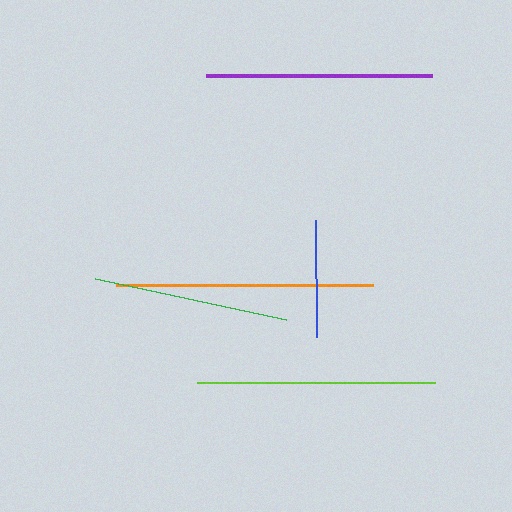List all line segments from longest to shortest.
From longest to shortest: orange, lime, purple, green, blue.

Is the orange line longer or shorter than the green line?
The orange line is longer than the green line.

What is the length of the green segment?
The green segment is approximately 196 pixels long.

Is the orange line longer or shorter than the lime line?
The orange line is longer than the lime line.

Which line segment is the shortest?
The blue line is the shortest at approximately 117 pixels.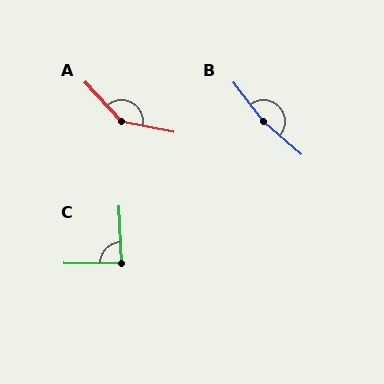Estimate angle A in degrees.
Approximately 144 degrees.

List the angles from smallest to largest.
C (87°), A (144°), B (168°).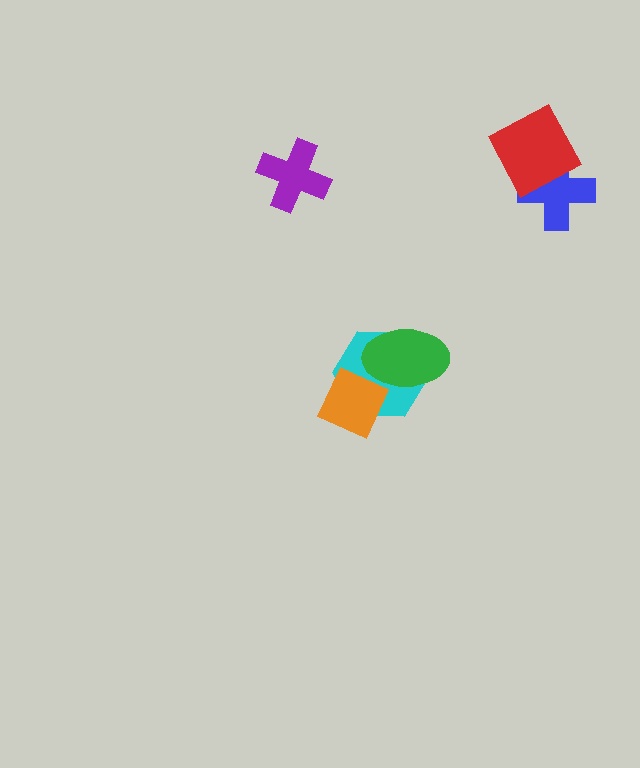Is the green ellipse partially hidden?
Yes, it is partially covered by another shape.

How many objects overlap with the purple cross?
0 objects overlap with the purple cross.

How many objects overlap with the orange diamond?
2 objects overlap with the orange diamond.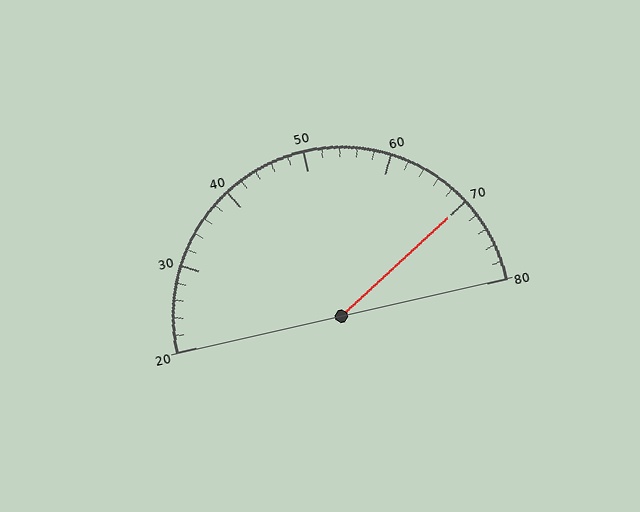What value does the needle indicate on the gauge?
The needle indicates approximately 70.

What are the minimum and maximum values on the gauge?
The gauge ranges from 20 to 80.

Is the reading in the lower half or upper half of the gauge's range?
The reading is in the upper half of the range (20 to 80).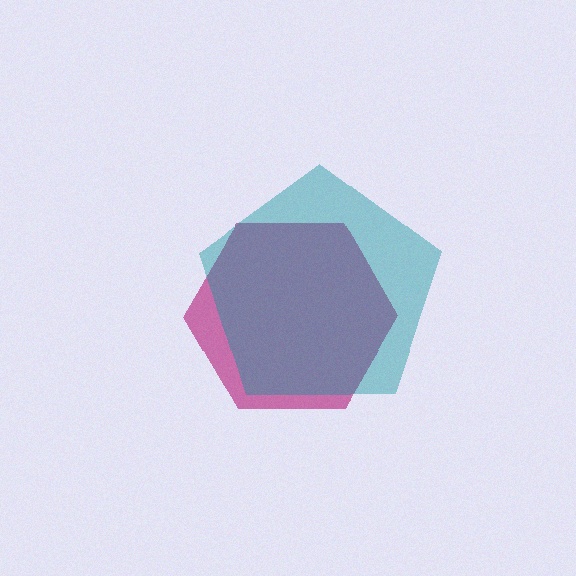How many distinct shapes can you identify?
There are 2 distinct shapes: a magenta hexagon, a teal pentagon.